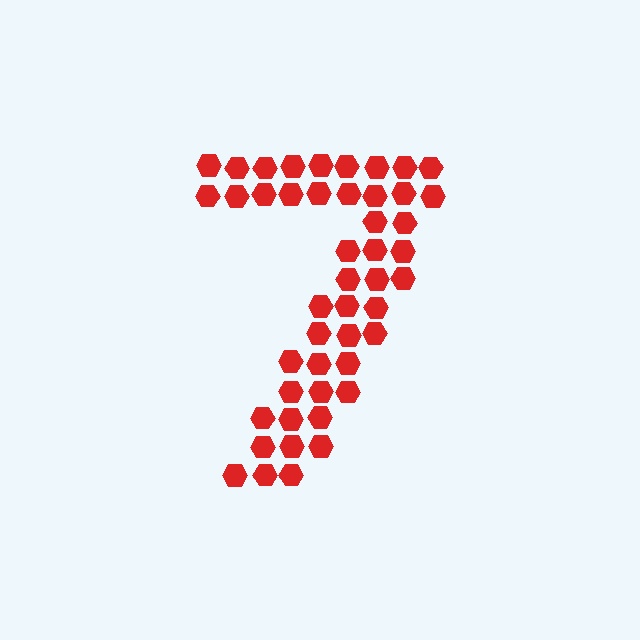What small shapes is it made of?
It is made of small hexagons.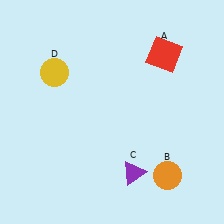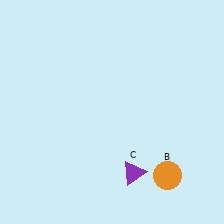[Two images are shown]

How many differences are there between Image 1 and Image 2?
There are 2 differences between the two images.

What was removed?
The yellow circle (D), the red square (A) were removed in Image 2.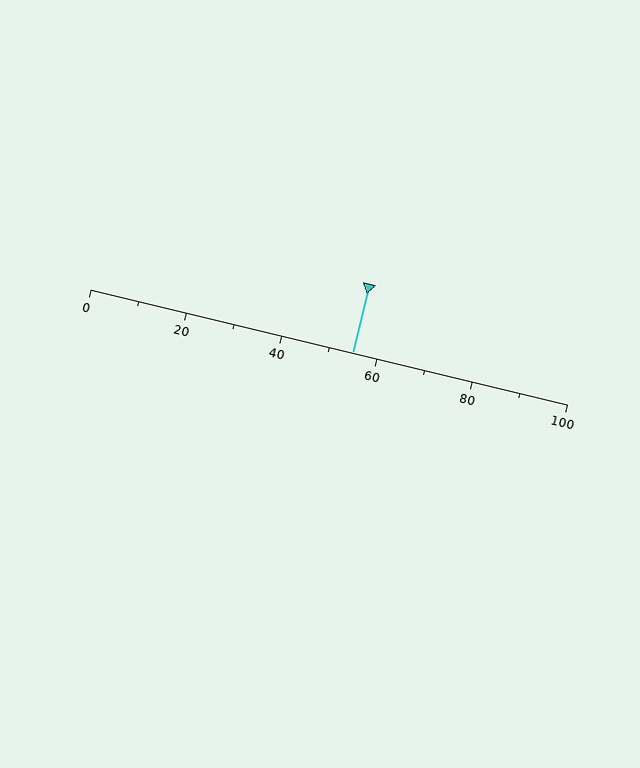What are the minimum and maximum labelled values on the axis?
The axis runs from 0 to 100.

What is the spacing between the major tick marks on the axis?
The major ticks are spaced 20 apart.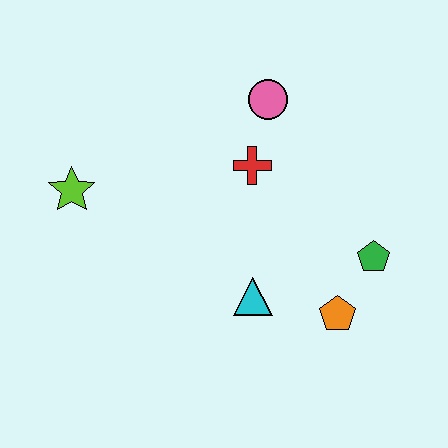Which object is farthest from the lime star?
The green pentagon is farthest from the lime star.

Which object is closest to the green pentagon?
The orange pentagon is closest to the green pentagon.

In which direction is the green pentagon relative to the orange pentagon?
The green pentagon is above the orange pentagon.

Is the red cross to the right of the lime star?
Yes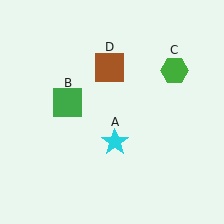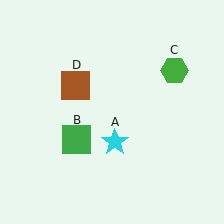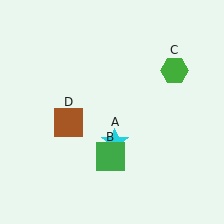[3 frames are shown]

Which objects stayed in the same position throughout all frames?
Cyan star (object A) and green hexagon (object C) remained stationary.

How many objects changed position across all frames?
2 objects changed position: green square (object B), brown square (object D).